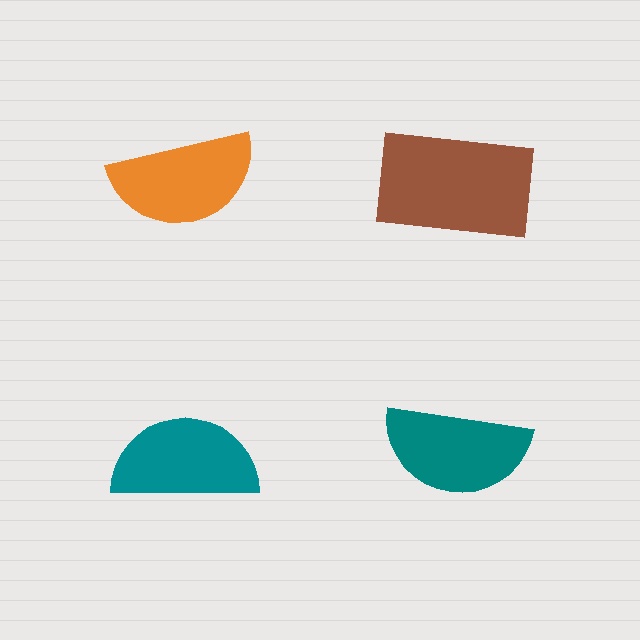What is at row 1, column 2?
A brown rectangle.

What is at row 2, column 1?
A teal semicircle.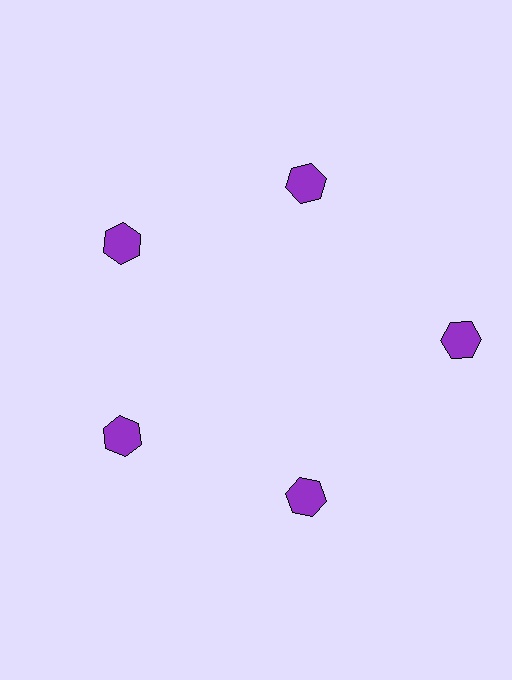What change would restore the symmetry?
The symmetry would be restored by moving it inward, back onto the ring so that all 5 hexagons sit at equal angles and equal distance from the center.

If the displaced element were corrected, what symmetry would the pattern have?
It would have 5-fold rotational symmetry — the pattern would map onto itself every 72 degrees.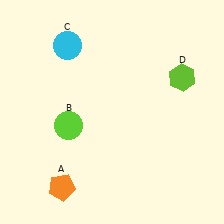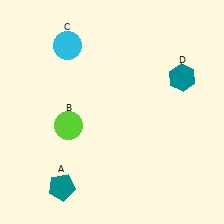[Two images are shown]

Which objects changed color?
A changed from orange to teal. D changed from lime to teal.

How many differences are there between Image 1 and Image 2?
There are 2 differences between the two images.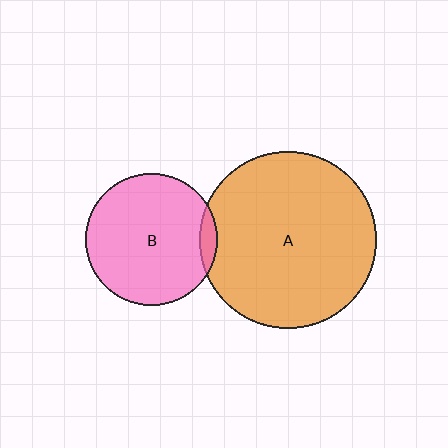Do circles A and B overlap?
Yes.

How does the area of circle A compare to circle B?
Approximately 1.8 times.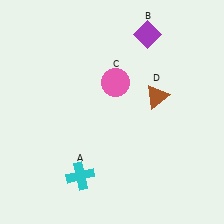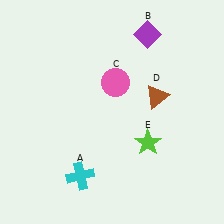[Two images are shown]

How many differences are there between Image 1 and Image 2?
There is 1 difference between the two images.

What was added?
A lime star (E) was added in Image 2.